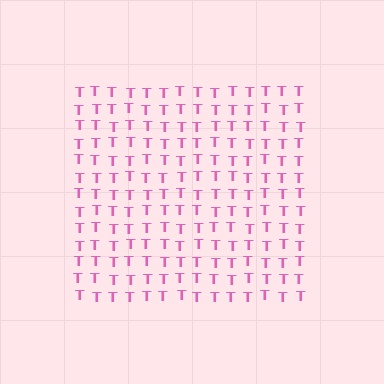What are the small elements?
The small elements are letter T's.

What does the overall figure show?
The overall figure shows a square.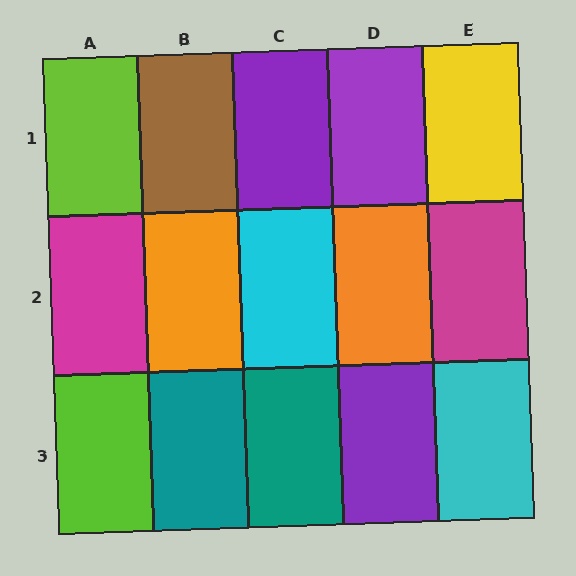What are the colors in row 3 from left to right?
Lime, teal, teal, purple, cyan.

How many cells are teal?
2 cells are teal.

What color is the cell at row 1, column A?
Lime.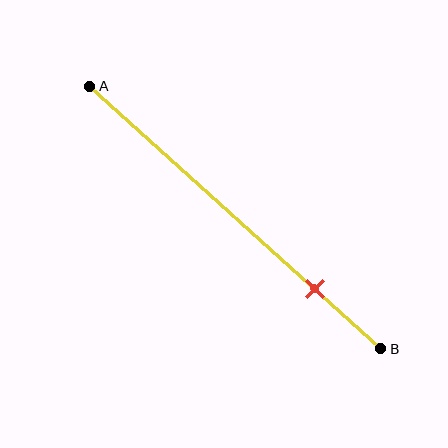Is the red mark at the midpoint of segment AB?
No, the mark is at about 75% from A, not at the 50% midpoint.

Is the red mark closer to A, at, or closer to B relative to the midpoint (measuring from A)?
The red mark is closer to point B than the midpoint of segment AB.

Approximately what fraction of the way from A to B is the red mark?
The red mark is approximately 75% of the way from A to B.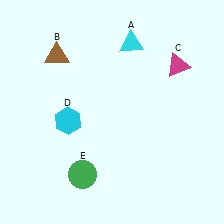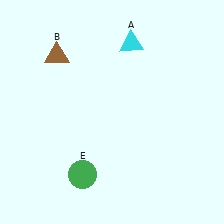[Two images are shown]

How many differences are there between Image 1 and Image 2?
There are 2 differences between the two images.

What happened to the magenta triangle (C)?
The magenta triangle (C) was removed in Image 2. It was in the top-right area of Image 1.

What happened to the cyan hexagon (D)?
The cyan hexagon (D) was removed in Image 2. It was in the bottom-left area of Image 1.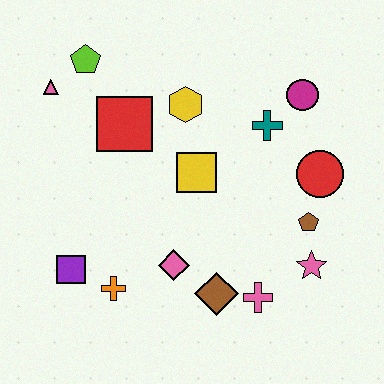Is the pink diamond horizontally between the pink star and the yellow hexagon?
No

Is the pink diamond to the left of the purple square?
No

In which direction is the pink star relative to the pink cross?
The pink star is to the right of the pink cross.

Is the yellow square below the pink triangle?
Yes